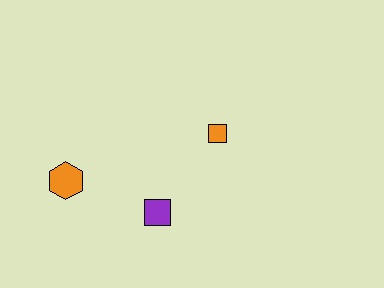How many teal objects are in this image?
There are no teal objects.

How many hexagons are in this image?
There is 1 hexagon.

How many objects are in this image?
There are 3 objects.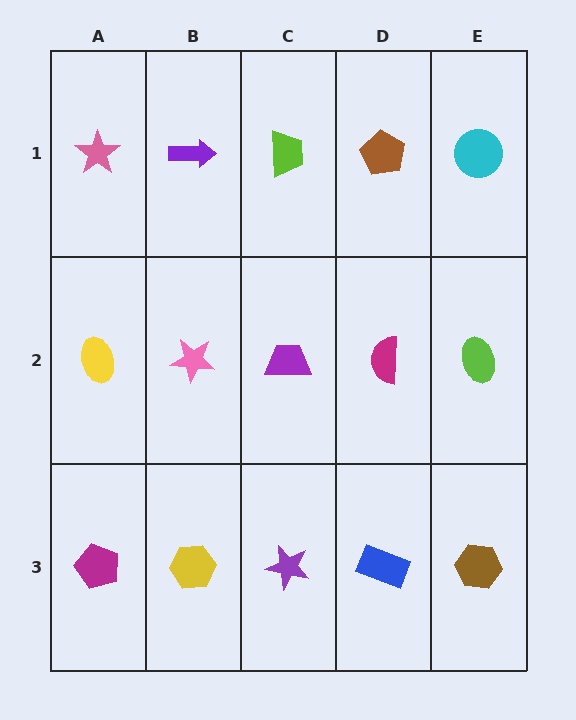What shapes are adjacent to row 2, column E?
A cyan circle (row 1, column E), a brown hexagon (row 3, column E), a magenta semicircle (row 2, column D).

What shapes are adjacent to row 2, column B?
A purple arrow (row 1, column B), a yellow hexagon (row 3, column B), a yellow ellipse (row 2, column A), a purple trapezoid (row 2, column C).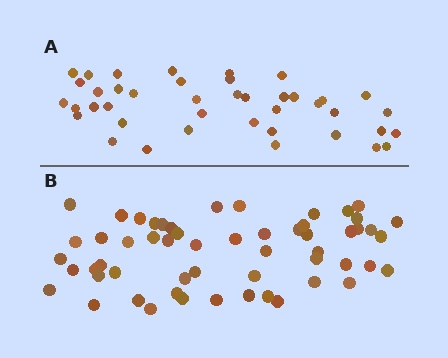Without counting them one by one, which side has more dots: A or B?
Region B (the bottom region) has more dots.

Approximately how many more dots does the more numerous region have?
Region B has approximately 15 more dots than region A.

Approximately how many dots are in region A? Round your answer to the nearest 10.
About 40 dots. (The exact count is 41, which rounds to 40.)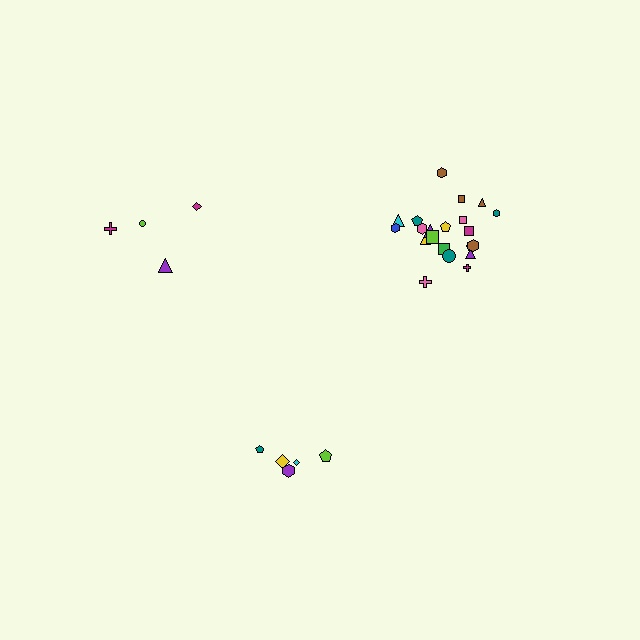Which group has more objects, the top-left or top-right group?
The top-right group.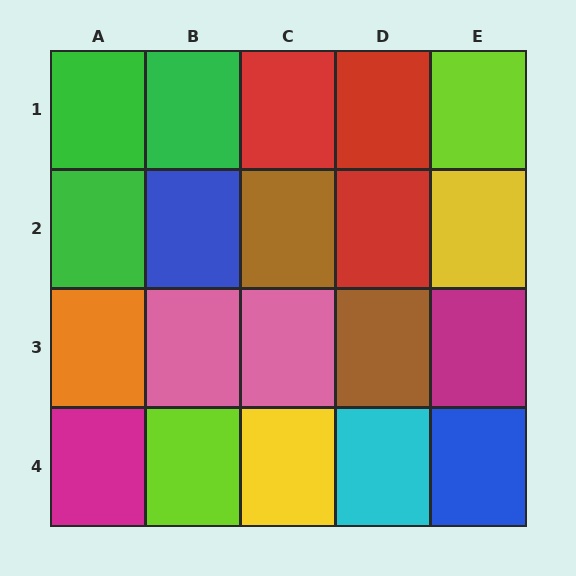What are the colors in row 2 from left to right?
Green, blue, brown, red, yellow.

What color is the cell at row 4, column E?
Blue.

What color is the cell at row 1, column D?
Red.